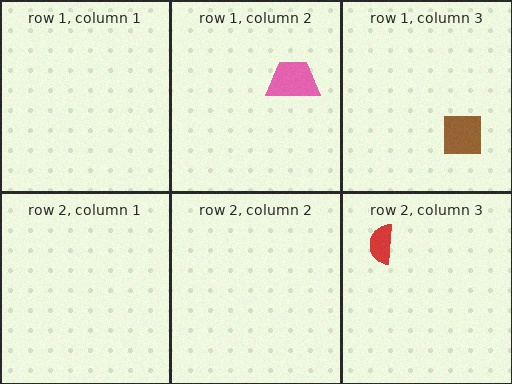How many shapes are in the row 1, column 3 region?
1.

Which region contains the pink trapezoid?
The row 1, column 2 region.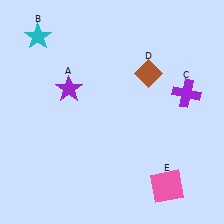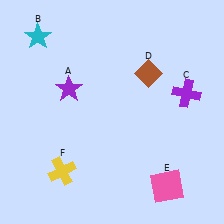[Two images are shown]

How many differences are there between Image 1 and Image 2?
There is 1 difference between the two images.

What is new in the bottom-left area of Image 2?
A yellow cross (F) was added in the bottom-left area of Image 2.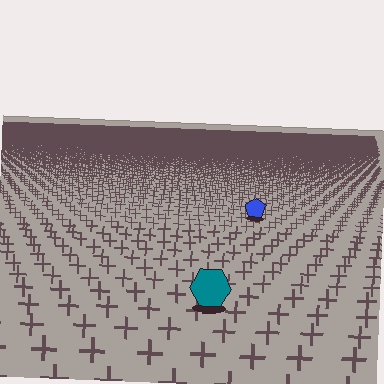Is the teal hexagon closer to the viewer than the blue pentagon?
Yes. The teal hexagon is closer — you can tell from the texture gradient: the ground texture is coarser near it.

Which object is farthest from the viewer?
The blue pentagon is farthest from the viewer. It appears smaller and the ground texture around it is denser.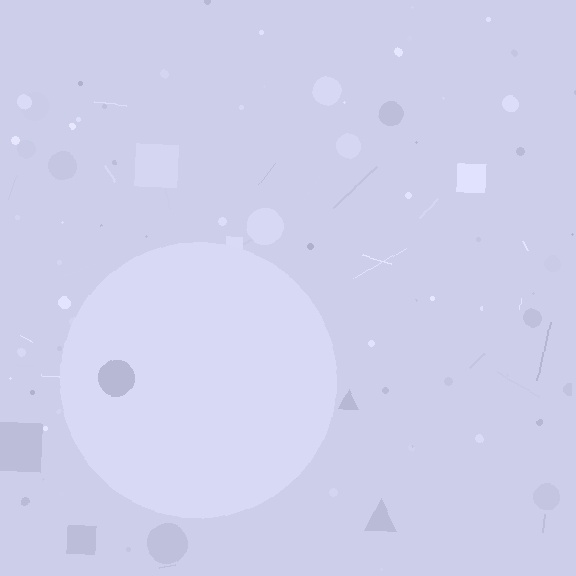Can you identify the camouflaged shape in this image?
The camouflaged shape is a circle.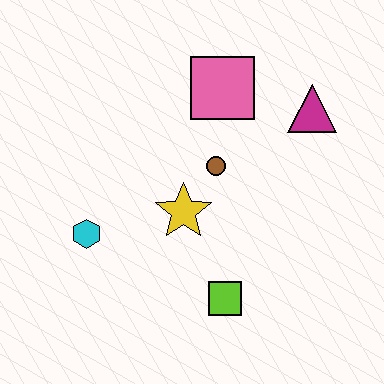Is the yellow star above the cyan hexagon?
Yes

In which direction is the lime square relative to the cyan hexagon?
The lime square is to the right of the cyan hexagon.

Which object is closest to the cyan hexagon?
The yellow star is closest to the cyan hexagon.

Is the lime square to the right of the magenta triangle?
No